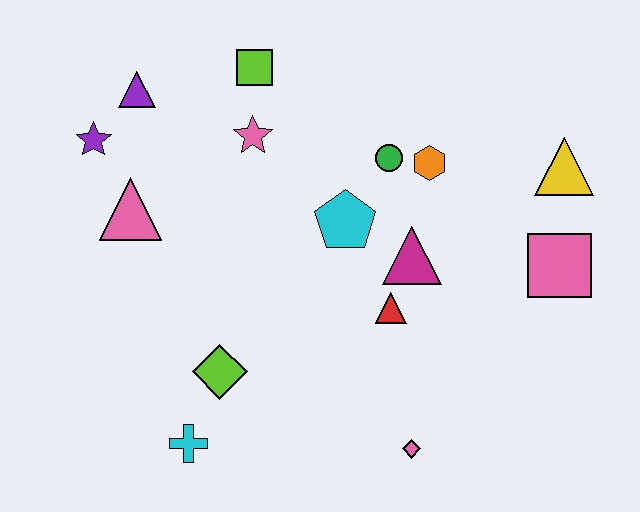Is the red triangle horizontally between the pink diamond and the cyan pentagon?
Yes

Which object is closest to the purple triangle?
The purple star is closest to the purple triangle.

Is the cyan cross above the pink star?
No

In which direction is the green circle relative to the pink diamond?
The green circle is above the pink diamond.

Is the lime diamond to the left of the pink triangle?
No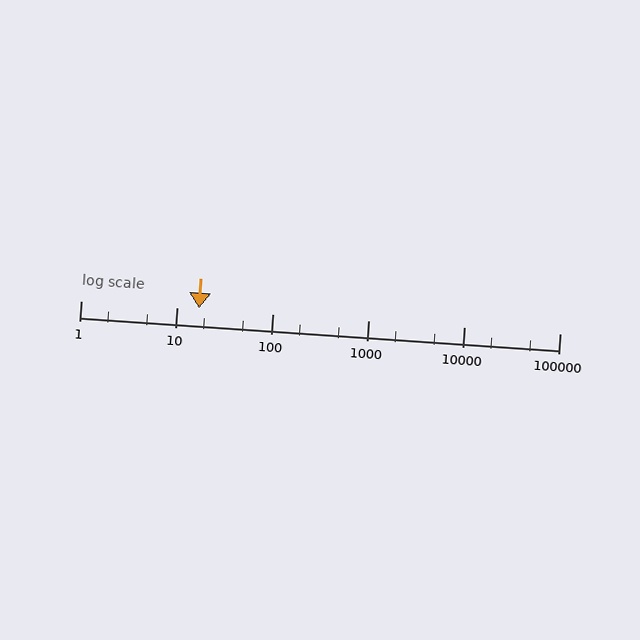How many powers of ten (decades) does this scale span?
The scale spans 5 decades, from 1 to 100000.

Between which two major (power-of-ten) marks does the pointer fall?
The pointer is between 10 and 100.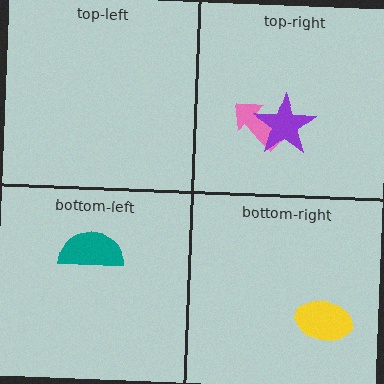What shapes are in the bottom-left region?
The teal semicircle.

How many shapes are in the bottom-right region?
1.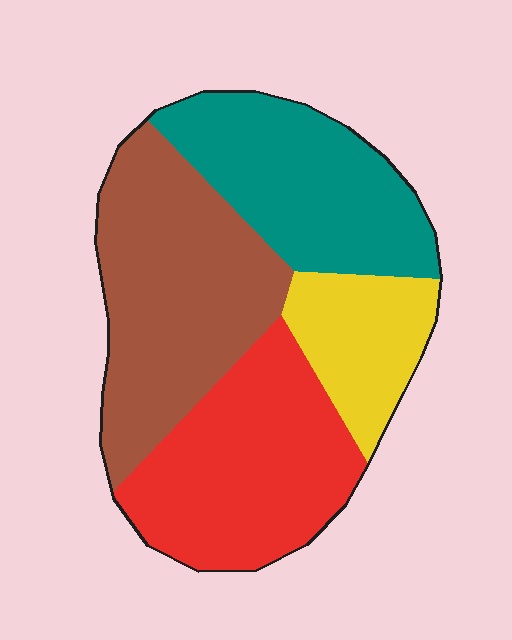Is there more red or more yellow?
Red.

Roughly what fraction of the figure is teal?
Teal covers 25% of the figure.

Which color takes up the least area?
Yellow, at roughly 15%.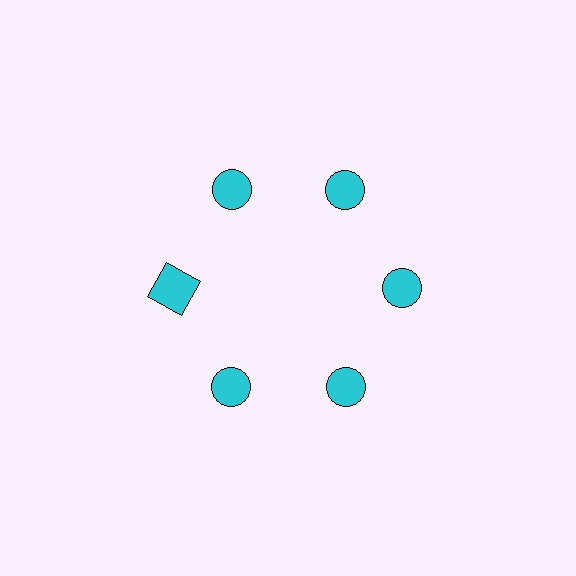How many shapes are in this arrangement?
There are 6 shapes arranged in a ring pattern.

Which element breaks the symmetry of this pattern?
The cyan square at roughly the 9 o'clock position breaks the symmetry. All other shapes are cyan circles.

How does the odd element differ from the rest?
It has a different shape: square instead of circle.